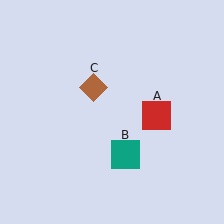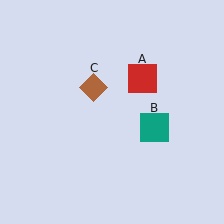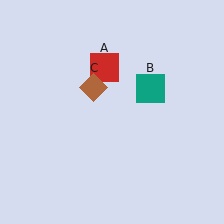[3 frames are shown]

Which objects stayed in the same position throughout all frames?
Brown diamond (object C) remained stationary.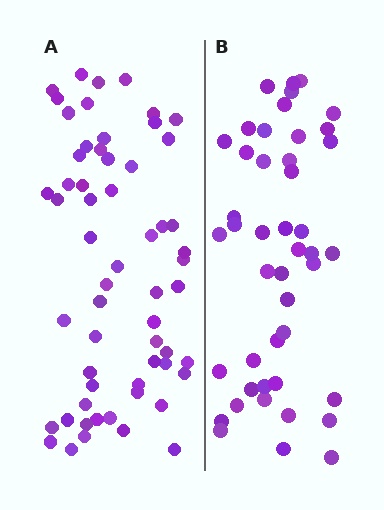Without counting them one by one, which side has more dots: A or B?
Region A (the left region) has more dots.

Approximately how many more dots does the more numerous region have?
Region A has approximately 15 more dots than region B.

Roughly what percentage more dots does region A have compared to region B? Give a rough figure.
About 30% more.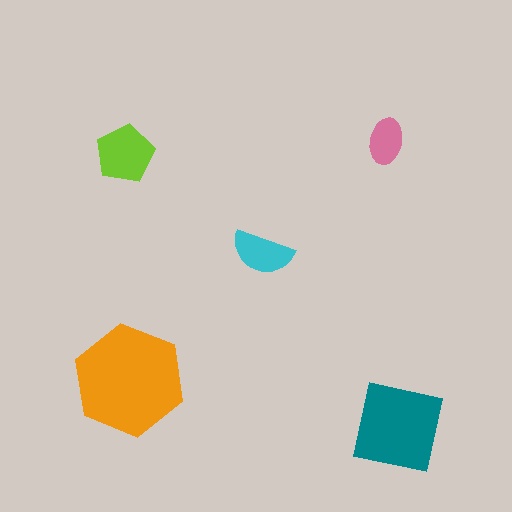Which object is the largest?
The orange hexagon.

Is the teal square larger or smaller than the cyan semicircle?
Larger.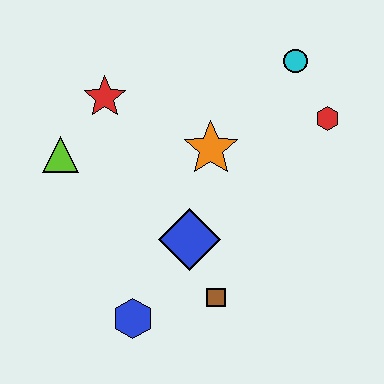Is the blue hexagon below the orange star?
Yes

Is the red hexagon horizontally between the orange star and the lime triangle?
No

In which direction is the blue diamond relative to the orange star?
The blue diamond is below the orange star.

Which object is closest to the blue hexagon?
The brown square is closest to the blue hexagon.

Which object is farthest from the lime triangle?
The red hexagon is farthest from the lime triangle.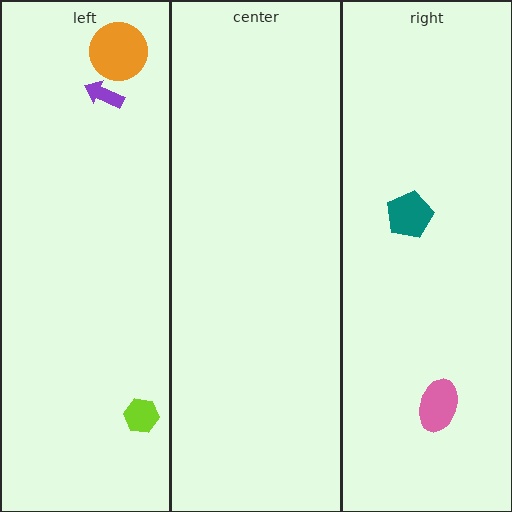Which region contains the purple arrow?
The left region.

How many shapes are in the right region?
2.